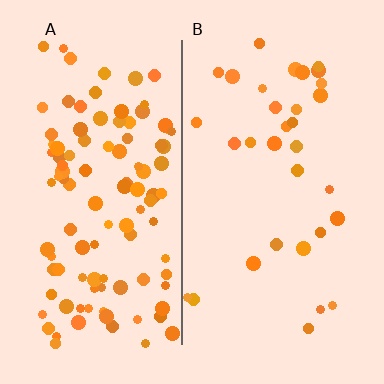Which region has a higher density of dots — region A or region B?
A (the left).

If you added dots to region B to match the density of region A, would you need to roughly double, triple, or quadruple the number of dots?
Approximately triple.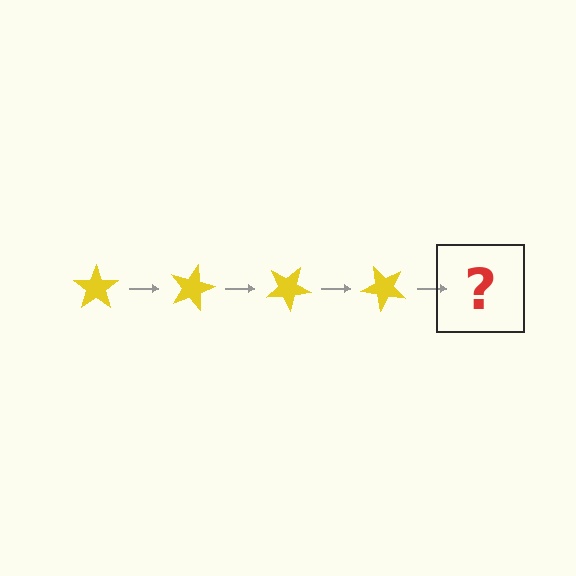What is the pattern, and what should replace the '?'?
The pattern is that the star rotates 15 degrees each step. The '?' should be a yellow star rotated 60 degrees.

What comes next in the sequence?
The next element should be a yellow star rotated 60 degrees.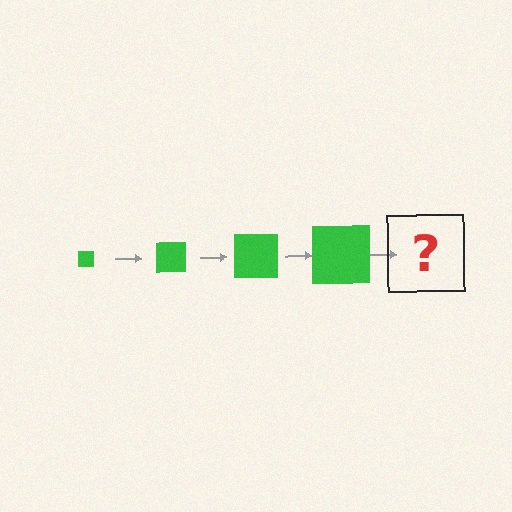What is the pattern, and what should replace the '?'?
The pattern is that the square gets progressively larger each step. The '?' should be a green square, larger than the previous one.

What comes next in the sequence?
The next element should be a green square, larger than the previous one.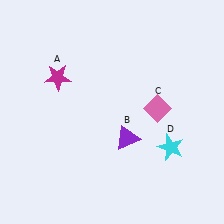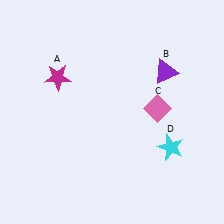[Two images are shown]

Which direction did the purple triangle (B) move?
The purple triangle (B) moved up.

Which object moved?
The purple triangle (B) moved up.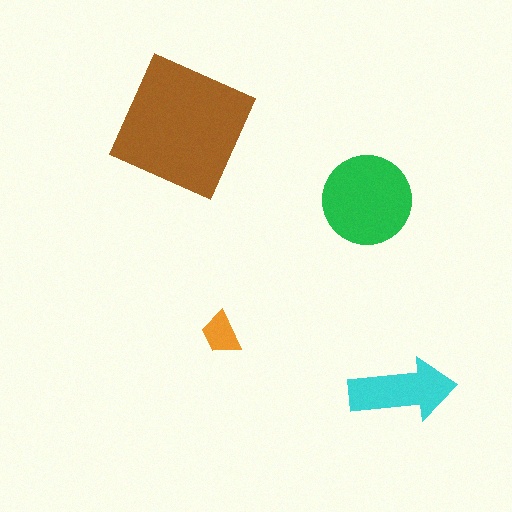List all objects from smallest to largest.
The orange trapezoid, the cyan arrow, the green circle, the brown square.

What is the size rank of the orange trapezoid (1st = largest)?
4th.